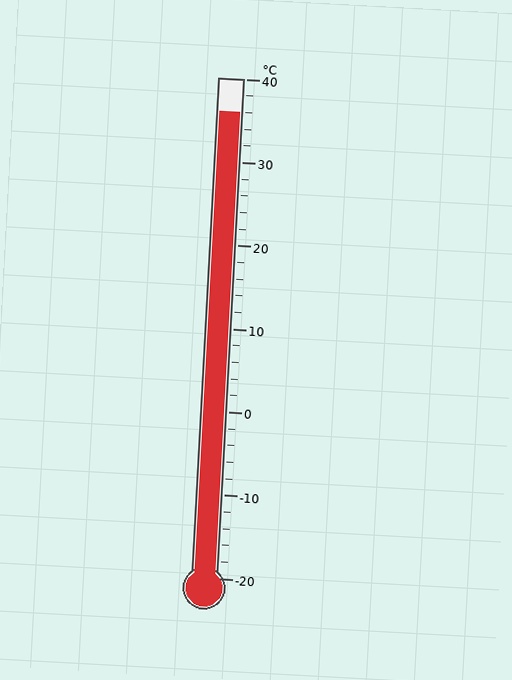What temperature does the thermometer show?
The thermometer shows approximately 36°C.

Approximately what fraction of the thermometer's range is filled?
The thermometer is filled to approximately 95% of its range.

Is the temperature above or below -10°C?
The temperature is above -10°C.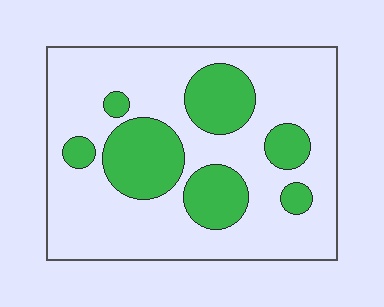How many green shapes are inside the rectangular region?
7.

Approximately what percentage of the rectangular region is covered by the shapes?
Approximately 25%.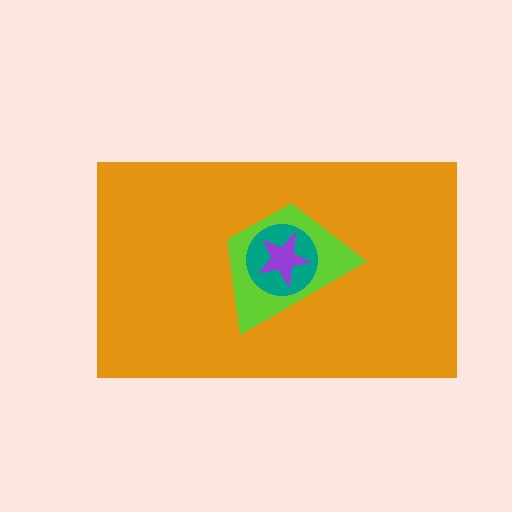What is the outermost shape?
The orange rectangle.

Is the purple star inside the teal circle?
Yes.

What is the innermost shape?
The purple star.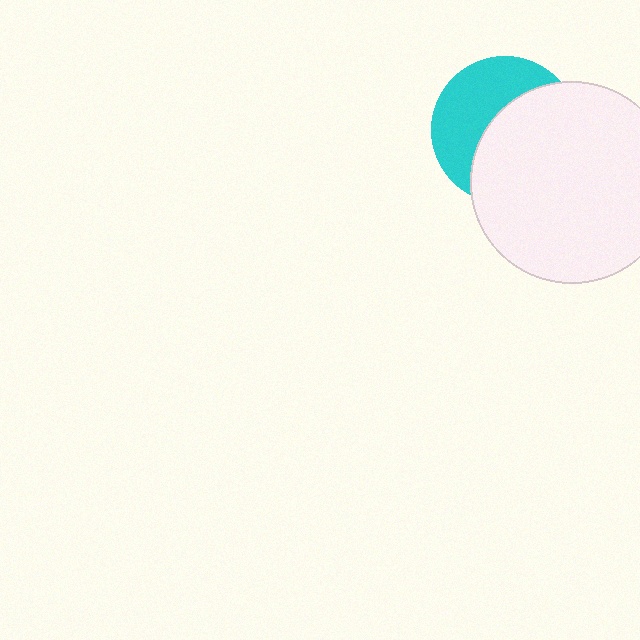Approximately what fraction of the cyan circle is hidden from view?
Roughly 56% of the cyan circle is hidden behind the white circle.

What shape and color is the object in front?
The object in front is a white circle.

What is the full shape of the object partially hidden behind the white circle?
The partially hidden object is a cyan circle.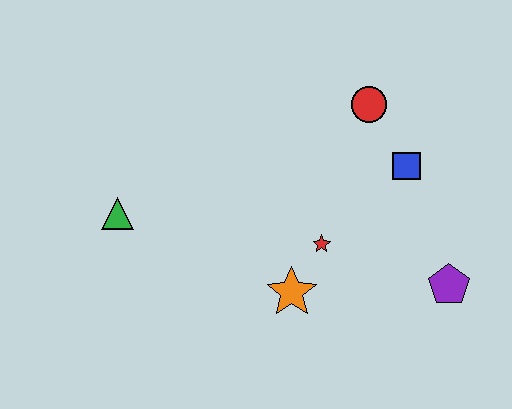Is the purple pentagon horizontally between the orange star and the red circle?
No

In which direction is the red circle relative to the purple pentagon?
The red circle is above the purple pentagon.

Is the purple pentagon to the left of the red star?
No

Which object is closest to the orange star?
The red star is closest to the orange star.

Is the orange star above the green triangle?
No